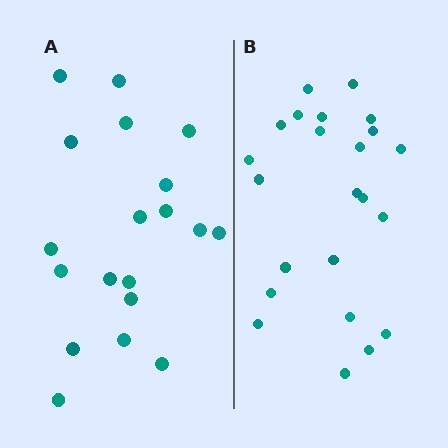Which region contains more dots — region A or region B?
Region B (the right region) has more dots.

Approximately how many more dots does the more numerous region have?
Region B has about 4 more dots than region A.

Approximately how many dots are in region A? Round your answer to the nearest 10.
About 20 dots. (The exact count is 19, which rounds to 20.)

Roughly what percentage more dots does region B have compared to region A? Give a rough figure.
About 20% more.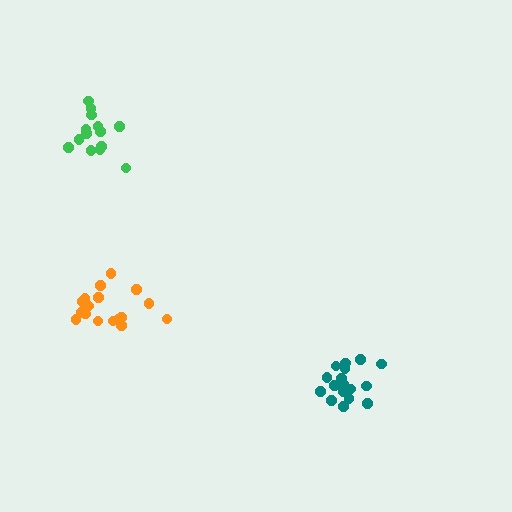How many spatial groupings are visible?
There are 3 spatial groupings.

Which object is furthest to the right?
The teal cluster is rightmost.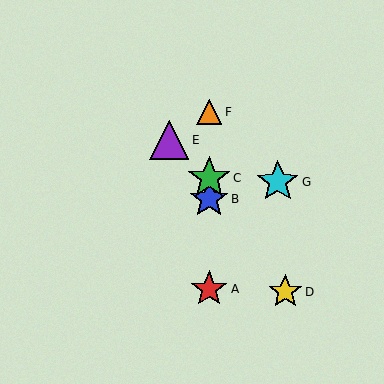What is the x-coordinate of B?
Object B is at x≈209.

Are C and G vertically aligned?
No, C is at x≈209 and G is at x≈278.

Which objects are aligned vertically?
Objects A, B, C, F are aligned vertically.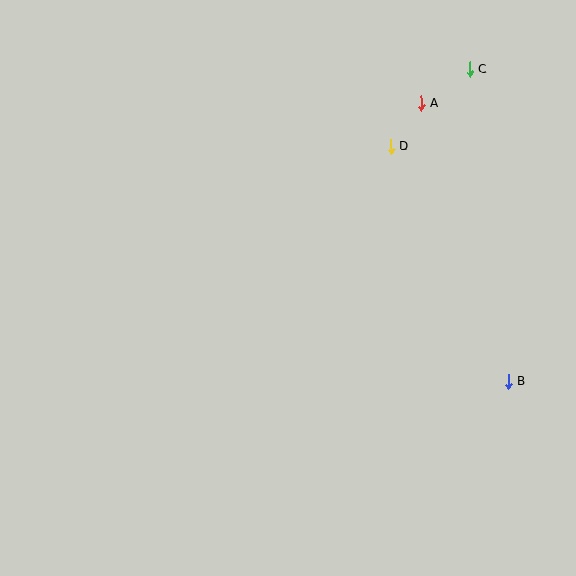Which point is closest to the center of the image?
Point D at (391, 146) is closest to the center.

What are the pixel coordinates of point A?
Point A is at (421, 103).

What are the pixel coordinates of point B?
Point B is at (508, 381).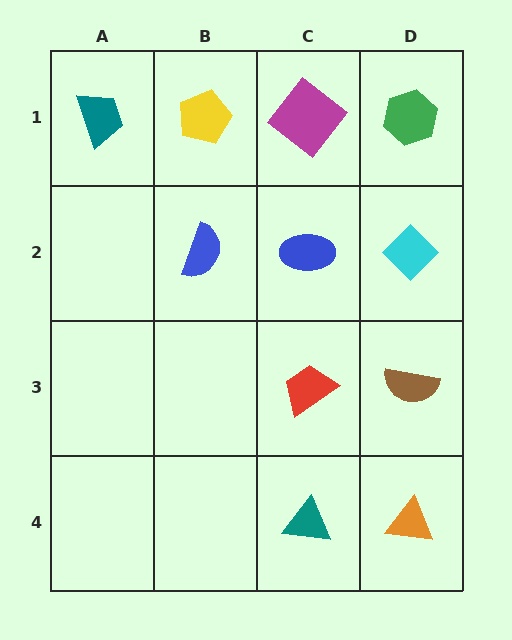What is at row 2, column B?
A blue semicircle.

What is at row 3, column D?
A brown semicircle.